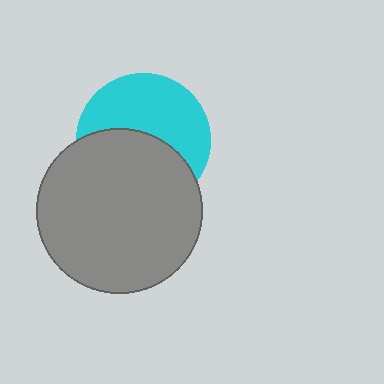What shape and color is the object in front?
The object in front is a gray circle.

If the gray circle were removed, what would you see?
You would see the complete cyan circle.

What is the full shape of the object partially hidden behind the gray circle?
The partially hidden object is a cyan circle.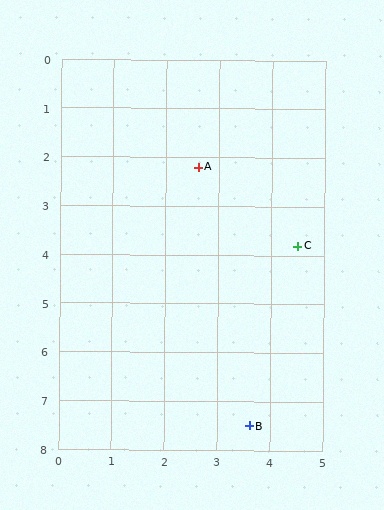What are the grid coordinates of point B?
Point B is at approximately (3.6, 7.5).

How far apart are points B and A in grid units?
Points B and A are about 5.4 grid units apart.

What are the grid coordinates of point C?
Point C is at approximately (4.5, 3.8).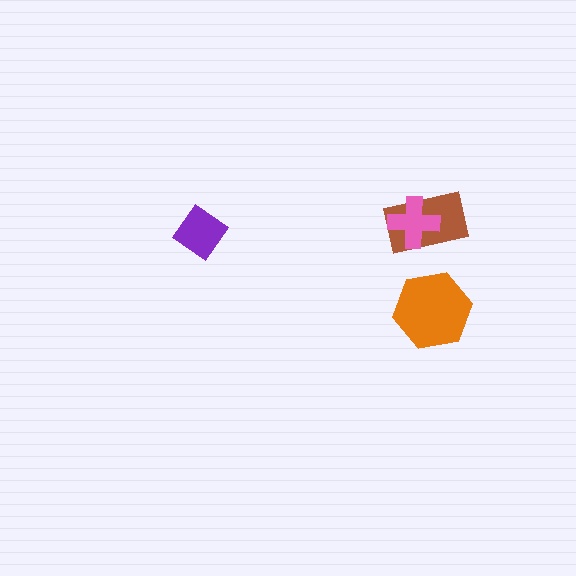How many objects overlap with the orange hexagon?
0 objects overlap with the orange hexagon.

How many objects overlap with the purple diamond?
0 objects overlap with the purple diamond.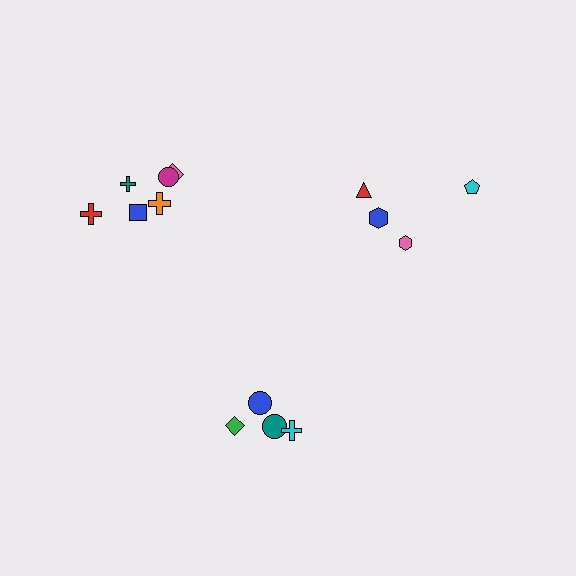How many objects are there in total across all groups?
There are 14 objects.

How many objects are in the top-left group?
There are 6 objects.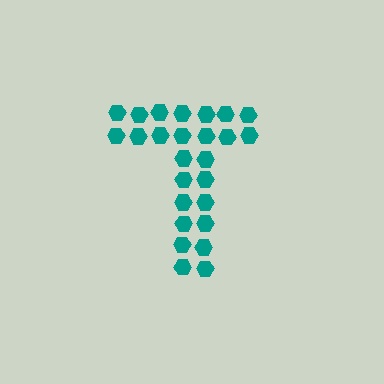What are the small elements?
The small elements are hexagons.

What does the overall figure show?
The overall figure shows the letter T.